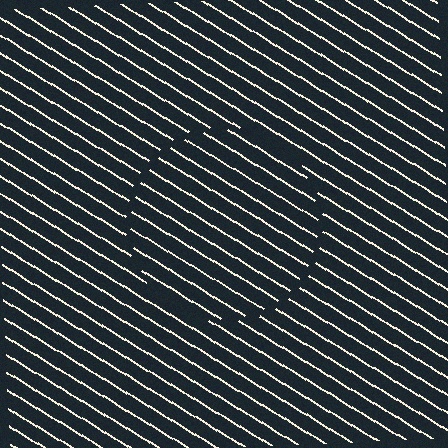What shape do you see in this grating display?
An illusory circle. The interior of the shape contains the same grating, shifted by half a period — the contour is defined by the phase discontinuity where line-ends from the inner and outer gratings abut.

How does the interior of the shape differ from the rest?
The interior of the shape contains the same grating, shifted by half a period — the contour is defined by the phase discontinuity where line-ends from the inner and outer gratings abut.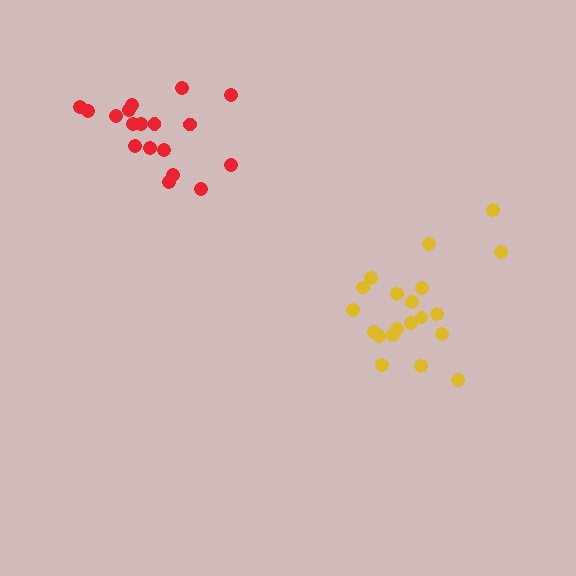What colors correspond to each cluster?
The clusters are colored: yellow, red.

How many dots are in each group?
Group 1: 20 dots, Group 2: 18 dots (38 total).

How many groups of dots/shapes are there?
There are 2 groups.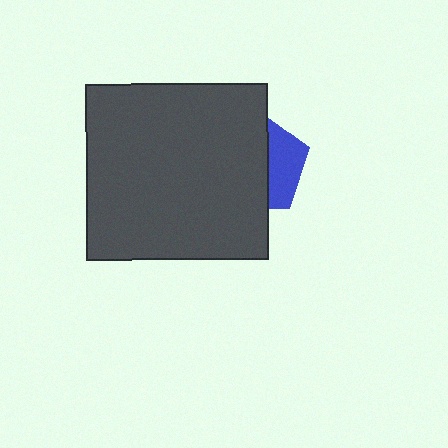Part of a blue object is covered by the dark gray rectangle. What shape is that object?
It is a pentagon.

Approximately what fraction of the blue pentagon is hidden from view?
Roughly 66% of the blue pentagon is hidden behind the dark gray rectangle.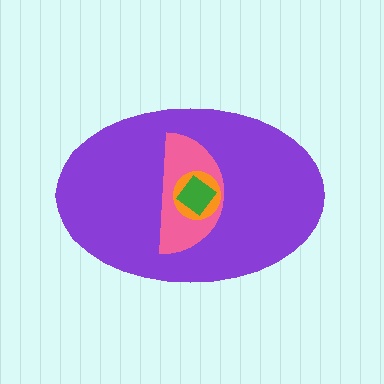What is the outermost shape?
The purple ellipse.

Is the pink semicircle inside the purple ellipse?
Yes.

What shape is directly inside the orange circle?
The green diamond.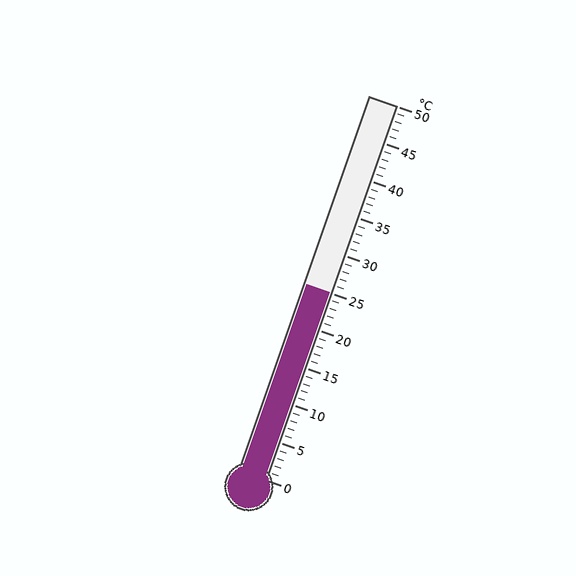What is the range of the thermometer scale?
The thermometer scale ranges from 0°C to 50°C.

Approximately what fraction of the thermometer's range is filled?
The thermometer is filled to approximately 50% of its range.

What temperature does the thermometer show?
The thermometer shows approximately 25°C.